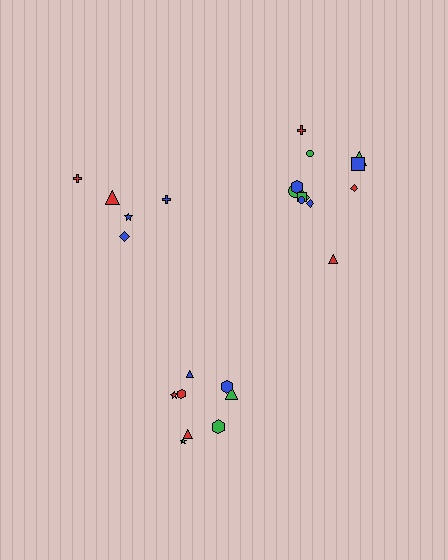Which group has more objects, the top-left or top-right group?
The top-right group.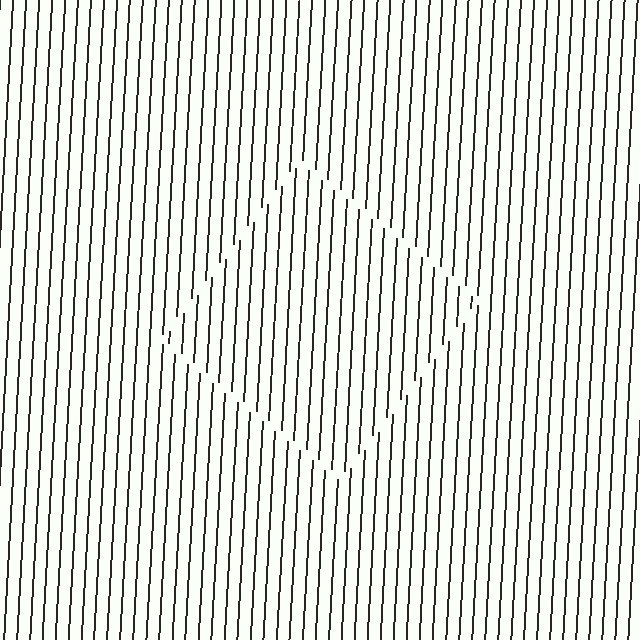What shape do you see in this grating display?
An illusory square. The interior of the shape contains the same grating, shifted by half a period — the contour is defined by the phase discontinuity where line-ends from the inner and outer gratings abut.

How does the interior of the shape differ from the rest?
The interior of the shape contains the same grating, shifted by half a period — the contour is defined by the phase discontinuity where line-ends from the inner and outer gratings abut.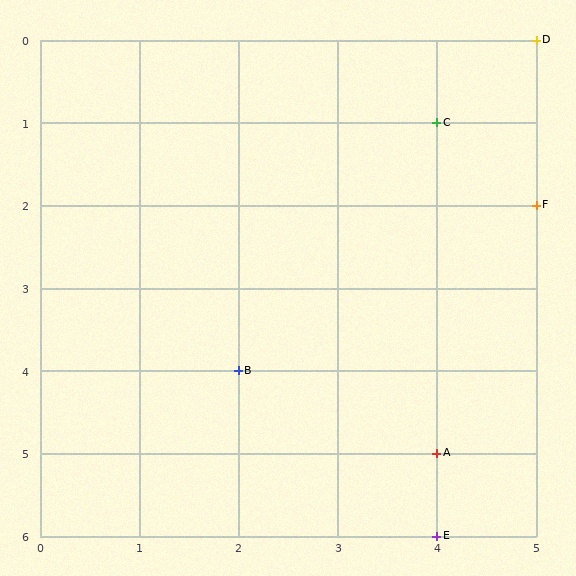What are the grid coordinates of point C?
Point C is at grid coordinates (4, 1).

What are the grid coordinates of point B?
Point B is at grid coordinates (2, 4).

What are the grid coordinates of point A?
Point A is at grid coordinates (4, 5).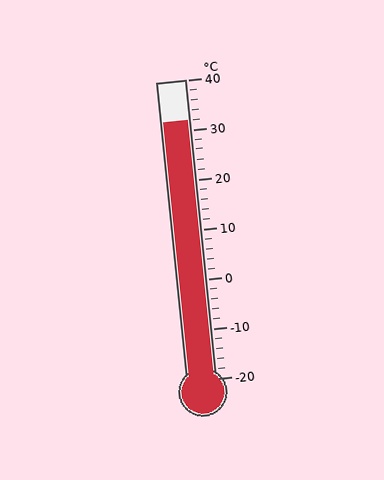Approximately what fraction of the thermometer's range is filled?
The thermometer is filled to approximately 85% of its range.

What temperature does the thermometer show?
The thermometer shows approximately 32°C.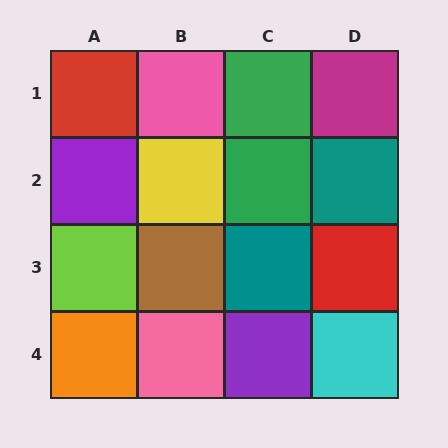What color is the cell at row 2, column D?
Teal.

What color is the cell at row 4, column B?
Pink.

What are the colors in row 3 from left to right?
Lime, brown, teal, red.